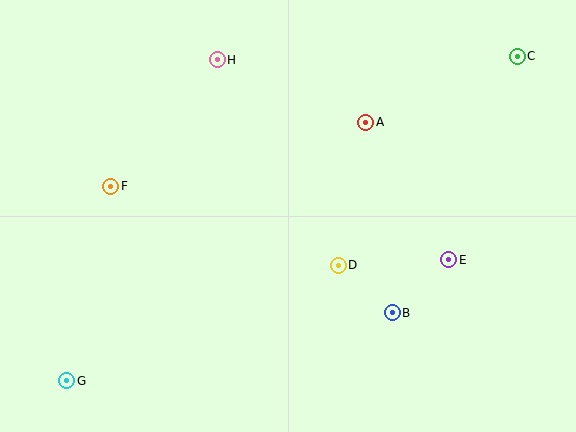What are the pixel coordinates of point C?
Point C is at (517, 56).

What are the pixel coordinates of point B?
Point B is at (392, 313).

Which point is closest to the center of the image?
Point D at (338, 265) is closest to the center.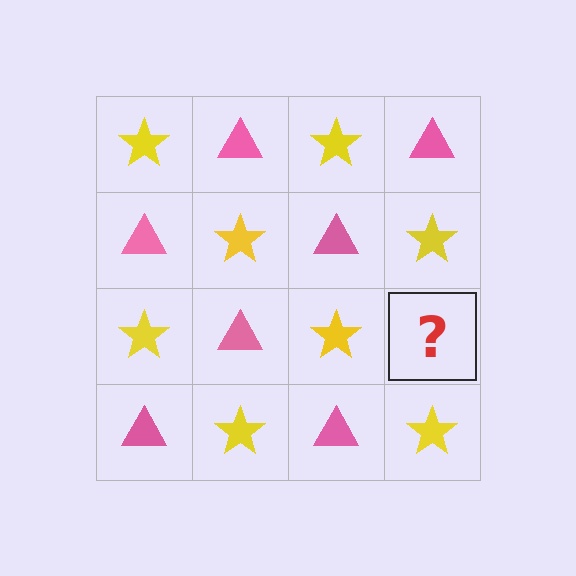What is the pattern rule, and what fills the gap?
The rule is that it alternates yellow star and pink triangle in a checkerboard pattern. The gap should be filled with a pink triangle.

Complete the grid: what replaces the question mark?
The question mark should be replaced with a pink triangle.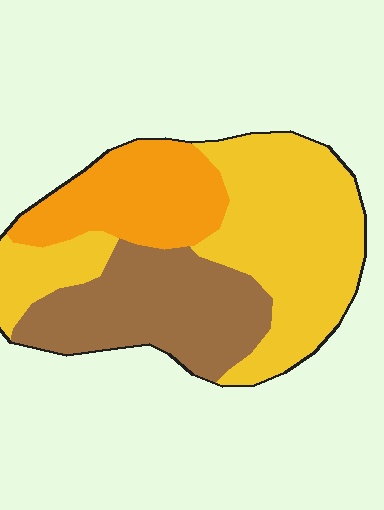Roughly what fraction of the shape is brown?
Brown takes up about one third (1/3) of the shape.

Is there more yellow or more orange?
Yellow.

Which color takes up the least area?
Orange, at roughly 25%.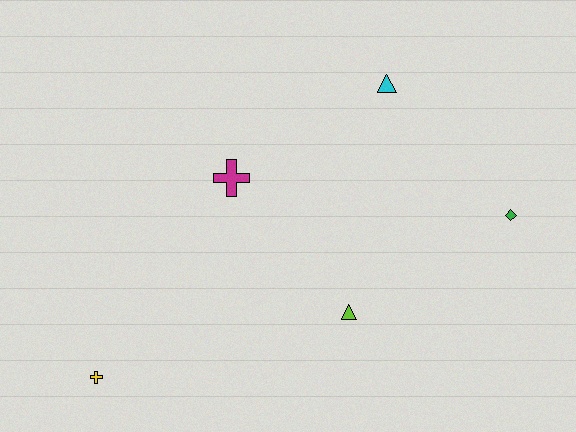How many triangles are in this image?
There are 2 triangles.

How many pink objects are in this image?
There are no pink objects.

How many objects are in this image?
There are 5 objects.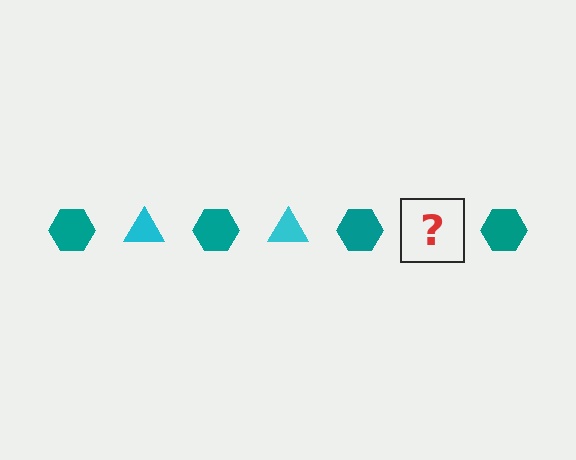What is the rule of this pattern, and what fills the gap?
The rule is that the pattern alternates between teal hexagon and cyan triangle. The gap should be filled with a cyan triangle.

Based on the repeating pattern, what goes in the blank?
The blank should be a cyan triangle.